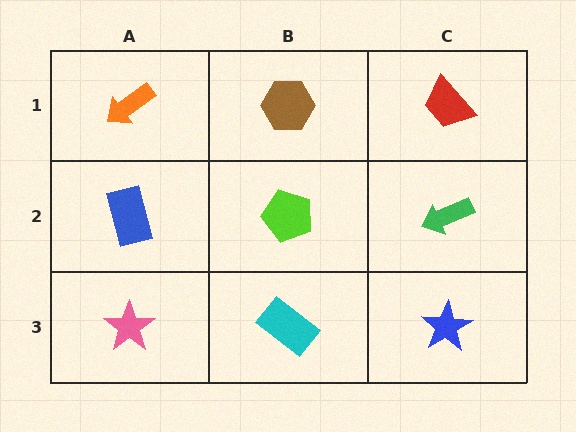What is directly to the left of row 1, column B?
An orange arrow.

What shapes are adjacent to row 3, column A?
A blue rectangle (row 2, column A), a cyan rectangle (row 3, column B).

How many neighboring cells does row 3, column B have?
3.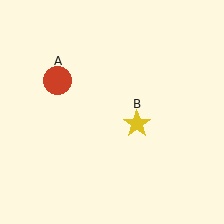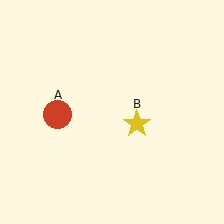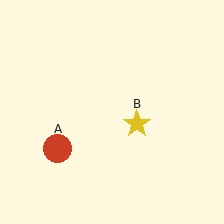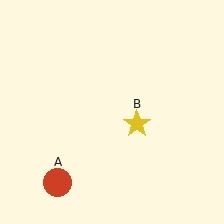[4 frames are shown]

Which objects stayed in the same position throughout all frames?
Yellow star (object B) remained stationary.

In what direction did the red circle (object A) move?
The red circle (object A) moved down.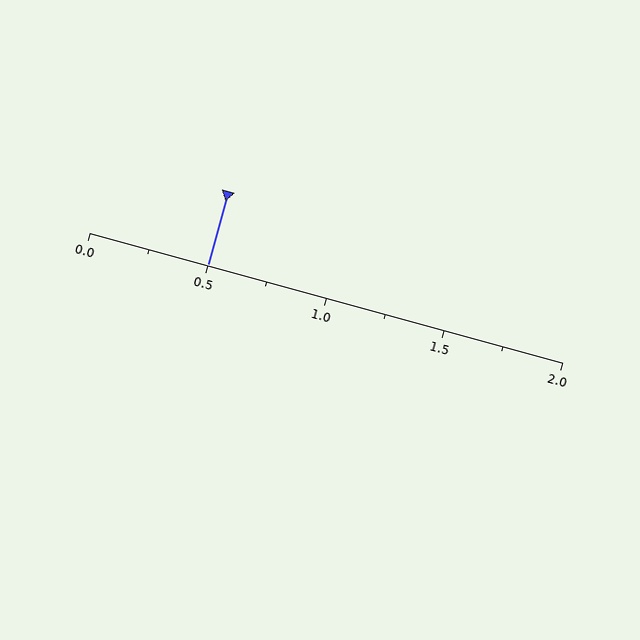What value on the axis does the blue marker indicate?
The marker indicates approximately 0.5.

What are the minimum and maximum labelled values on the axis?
The axis runs from 0.0 to 2.0.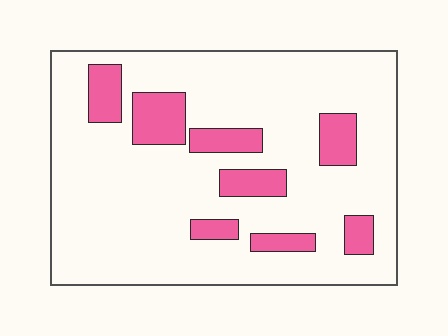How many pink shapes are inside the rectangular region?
8.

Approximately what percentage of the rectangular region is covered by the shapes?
Approximately 15%.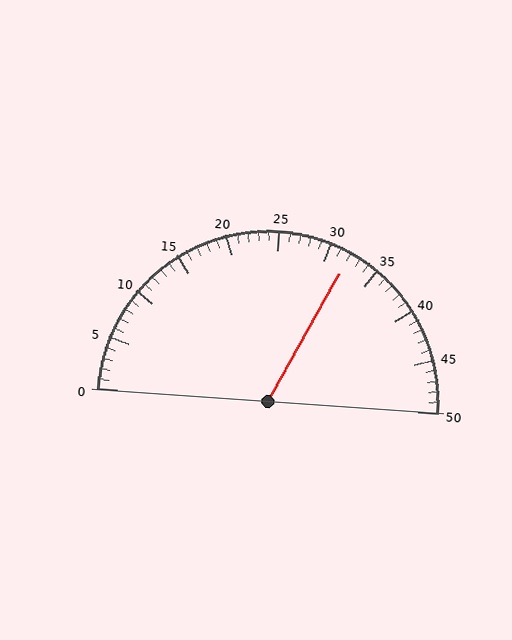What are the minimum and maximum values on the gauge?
The gauge ranges from 0 to 50.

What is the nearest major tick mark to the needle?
The nearest major tick mark is 30.